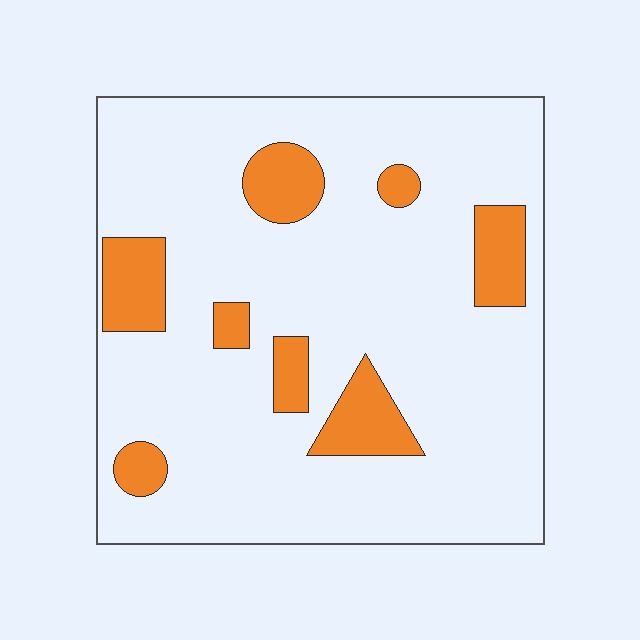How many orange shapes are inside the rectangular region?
8.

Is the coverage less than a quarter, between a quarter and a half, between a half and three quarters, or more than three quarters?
Less than a quarter.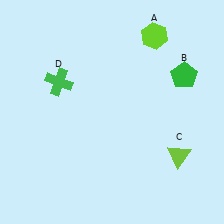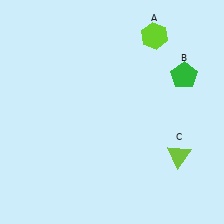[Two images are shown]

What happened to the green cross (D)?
The green cross (D) was removed in Image 2. It was in the top-left area of Image 1.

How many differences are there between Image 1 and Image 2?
There is 1 difference between the two images.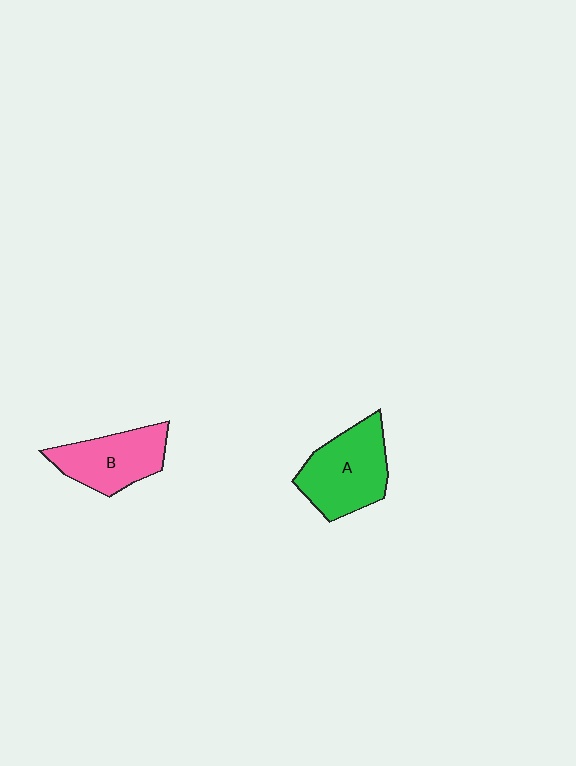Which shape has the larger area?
Shape A (green).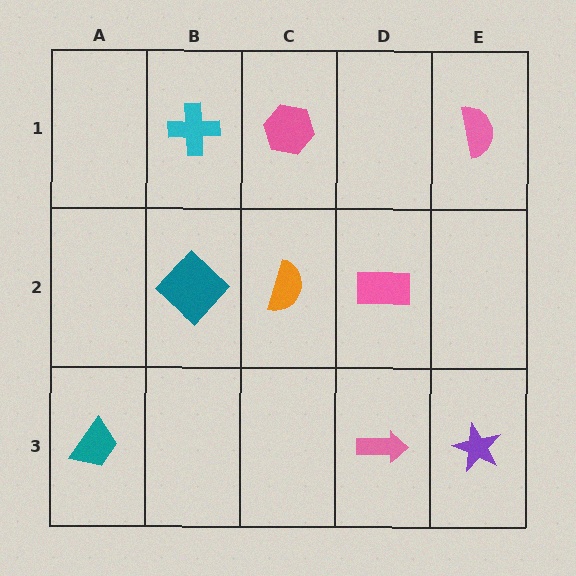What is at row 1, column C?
A pink hexagon.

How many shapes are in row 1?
3 shapes.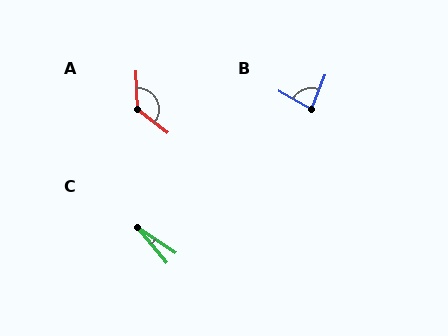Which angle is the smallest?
C, at approximately 16 degrees.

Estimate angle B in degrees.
Approximately 82 degrees.